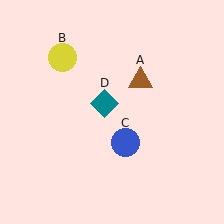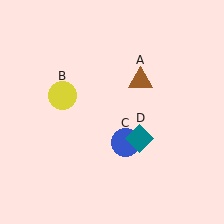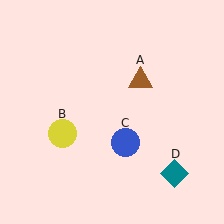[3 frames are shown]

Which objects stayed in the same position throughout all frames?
Brown triangle (object A) and blue circle (object C) remained stationary.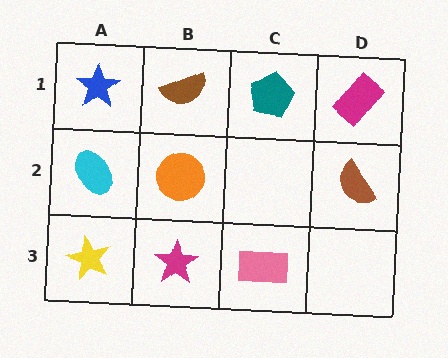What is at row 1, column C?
A teal pentagon.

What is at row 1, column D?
A magenta rectangle.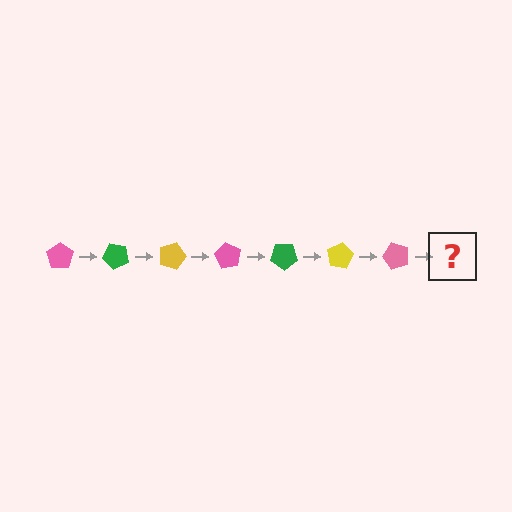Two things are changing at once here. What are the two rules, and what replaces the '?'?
The two rules are that it rotates 45 degrees each step and the color cycles through pink, green, and yellow. The '?' should be a green pentagon, rotated 315 degrees from the start.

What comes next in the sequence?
The next element should be a green pentagon, rotated 315 degrees from the start.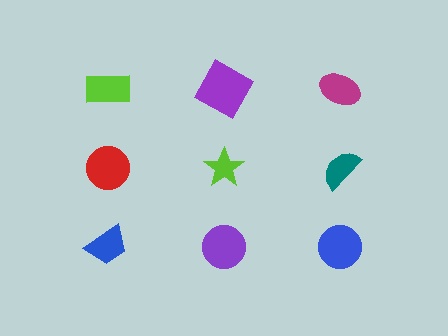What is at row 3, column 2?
A purple circle.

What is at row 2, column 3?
A teal semicircle.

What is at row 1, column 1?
A lime rectangle.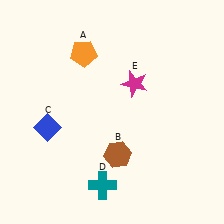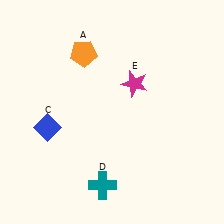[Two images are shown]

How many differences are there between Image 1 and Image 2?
There is 1 difference between the two images.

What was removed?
The brown hexagon (B) was removed in Image 2.